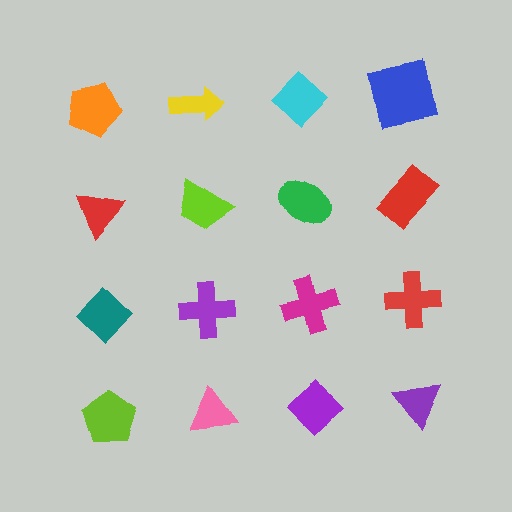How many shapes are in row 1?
4 shapes.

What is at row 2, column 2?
A lime trapezoid.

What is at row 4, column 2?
A pink triangle.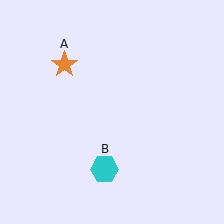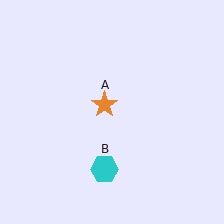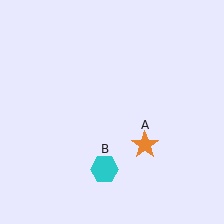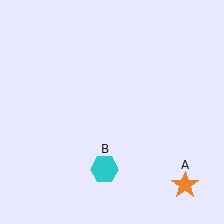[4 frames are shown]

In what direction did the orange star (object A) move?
The orange star (object A) moved down and to the right.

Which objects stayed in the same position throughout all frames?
Cyan hexagon (object B) remained stationary.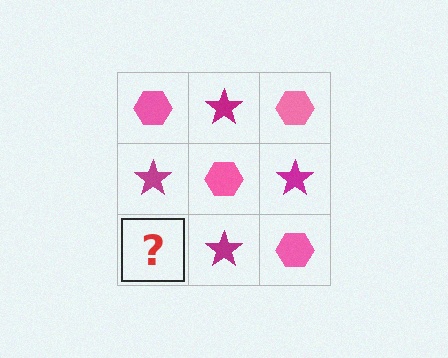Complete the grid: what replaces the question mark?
The question mark should be replaced with a pink hexagon.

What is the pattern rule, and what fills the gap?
The rule is that it alternates pink hexagon and magenta star in a checkerboard pattern. The gap should be filled with a pink hexagon.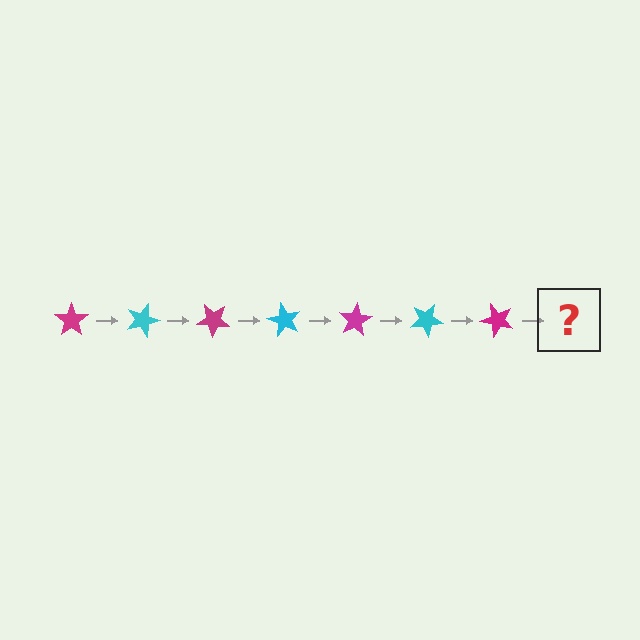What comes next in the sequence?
The next element should be a cyan star, rotated 140 degrees from the start.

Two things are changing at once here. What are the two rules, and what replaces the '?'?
The two rules are that it rotates 20 degrees each step and the color cycles through magenta and cyan. The '?' should be a cyan star, rotated 140 degrees from the start.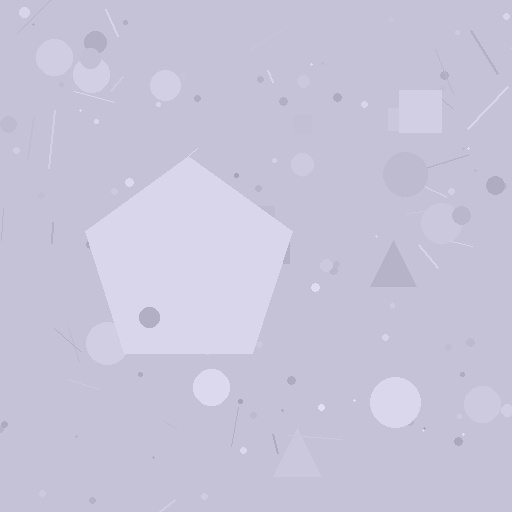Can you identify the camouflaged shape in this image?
The camouflaged shape is a pentagon.